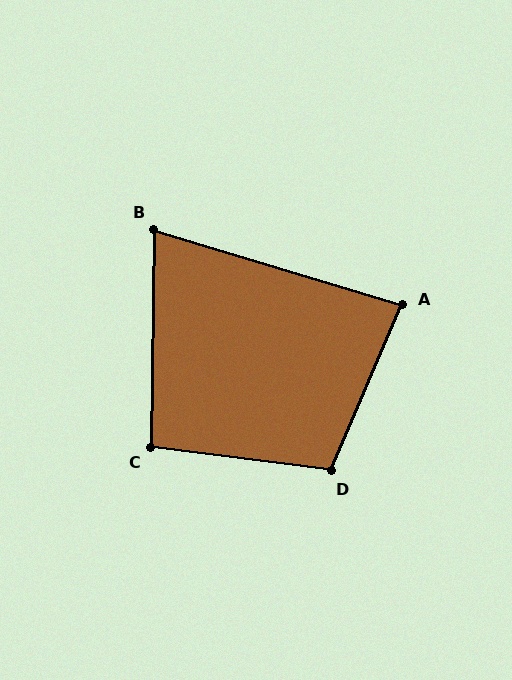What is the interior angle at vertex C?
Approximately 96 degrees (obtuse).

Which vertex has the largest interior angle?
D, at approximately 106 degrees.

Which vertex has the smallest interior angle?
B, at approximately 74 degrees.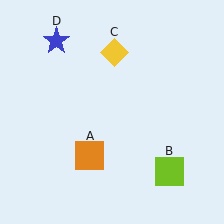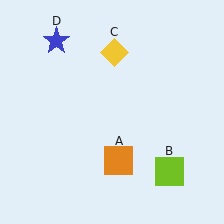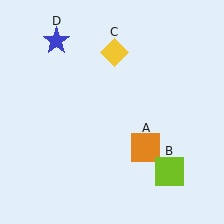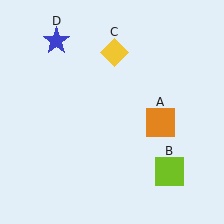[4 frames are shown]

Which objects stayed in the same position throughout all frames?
Lime square (object B) and yellow diamond (object C) and blue star (object D) remained stationary.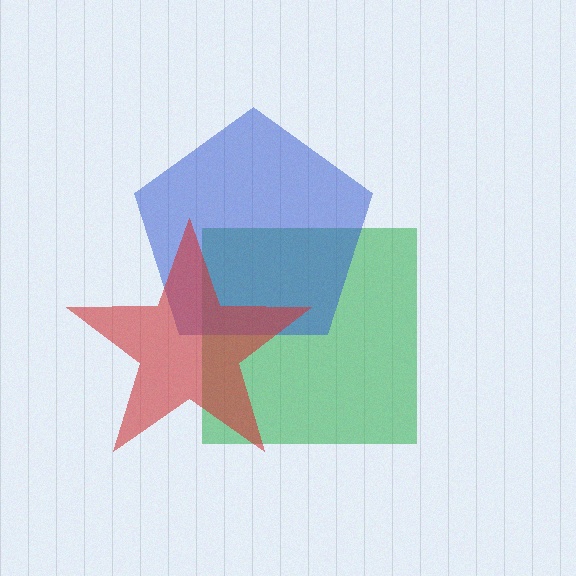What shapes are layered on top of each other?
The layered shapes are: a green square, a blue pentagon, a red star.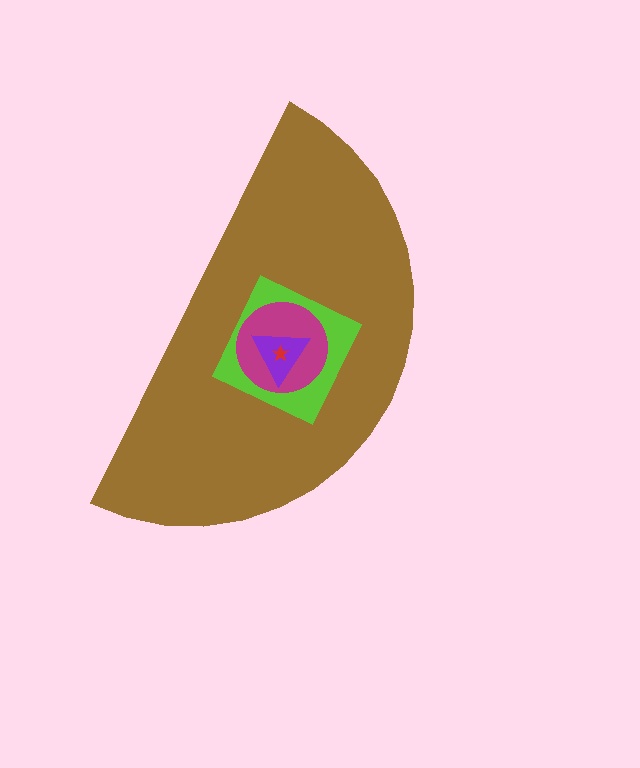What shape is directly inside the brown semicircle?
The lime diamond.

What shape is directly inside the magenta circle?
The purple triangle.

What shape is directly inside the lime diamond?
The magenta circle.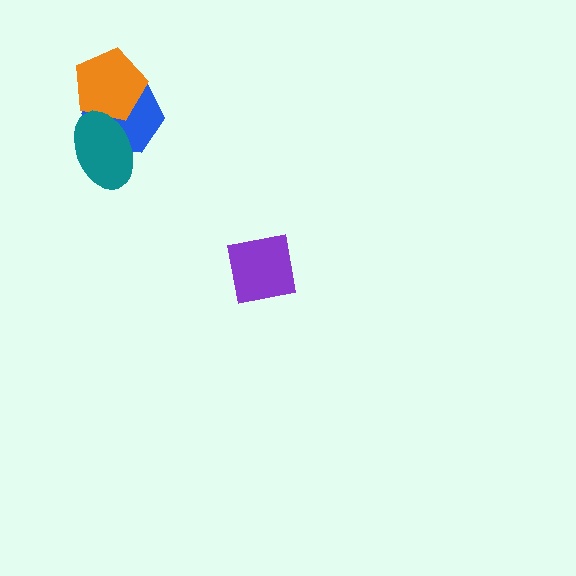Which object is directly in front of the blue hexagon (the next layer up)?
The orange pentagon is directly in front of the blue hexagon.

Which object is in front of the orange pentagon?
The teal ellipse is in front of the orange pentagon.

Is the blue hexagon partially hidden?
Yes, it is partially covered by another shape.